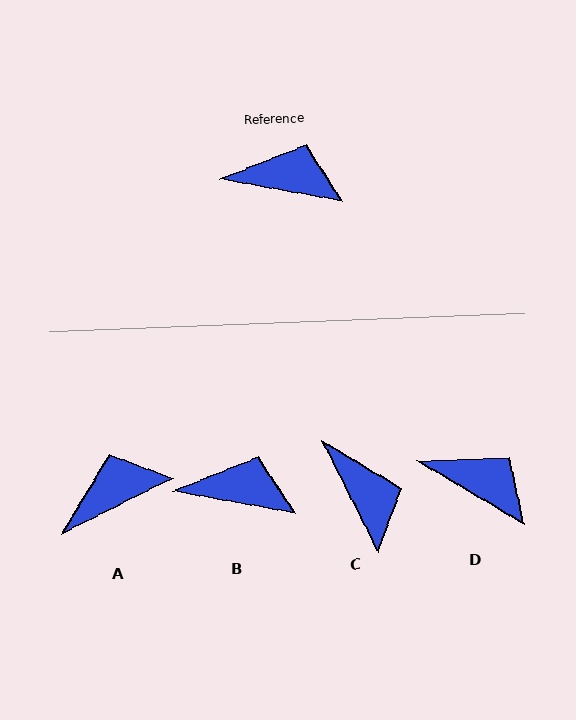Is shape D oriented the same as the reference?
No, it is off by about 20 degrees.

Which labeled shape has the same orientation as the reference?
B.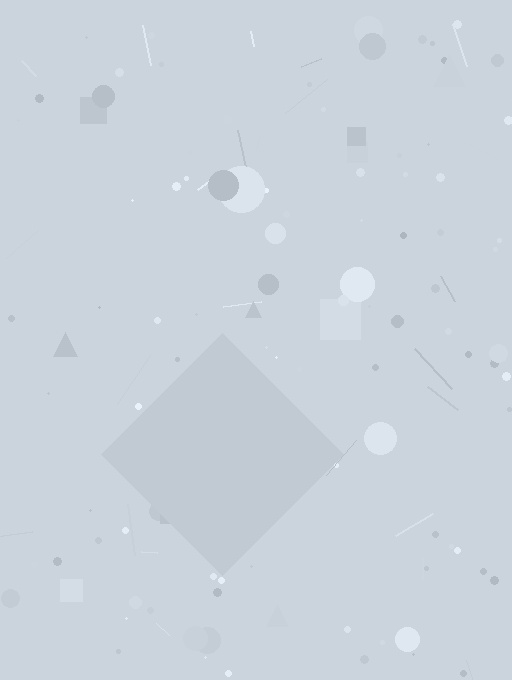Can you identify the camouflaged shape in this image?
The camouflaged shape is a diamond.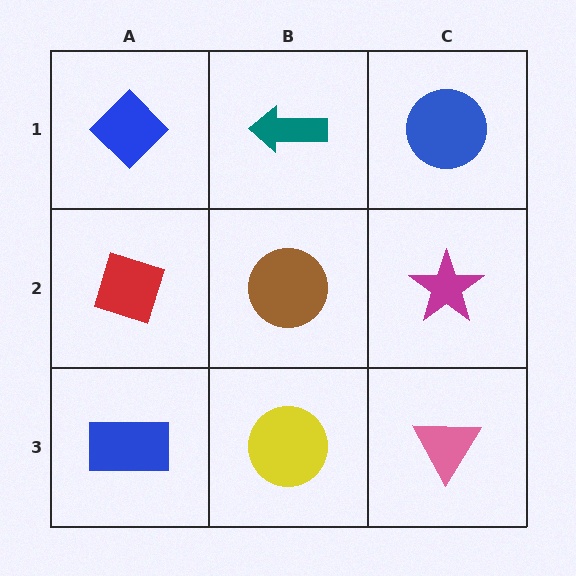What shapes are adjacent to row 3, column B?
A brown circle (row 2, column B), a blue rectangle (row 3, column A), a pink triangle (row 3, column C).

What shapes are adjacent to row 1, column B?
A brown circle (row 2, column B), a blue diamond (row 1, column A), a blue circle (row 1, column C).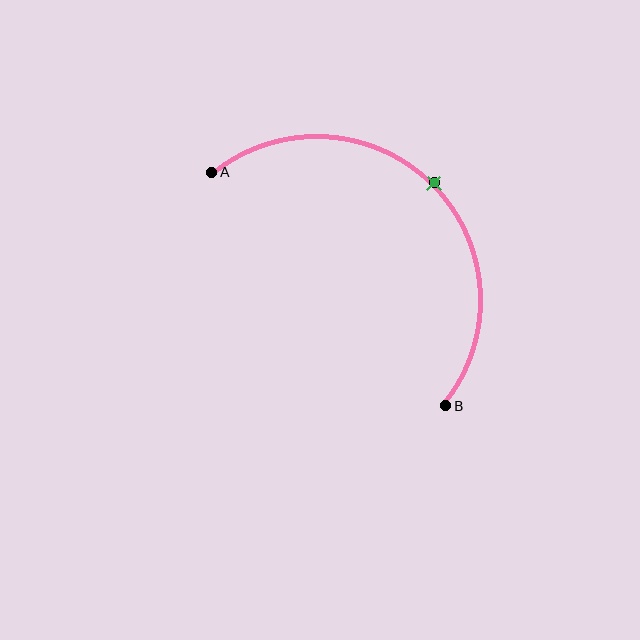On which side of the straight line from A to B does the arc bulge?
The arc bulges above and to the right of the straight line connecting A and B.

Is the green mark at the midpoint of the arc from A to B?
Yes. The green mark lies on the arc at equal arc-length from both A and B — it is the arc midpoint.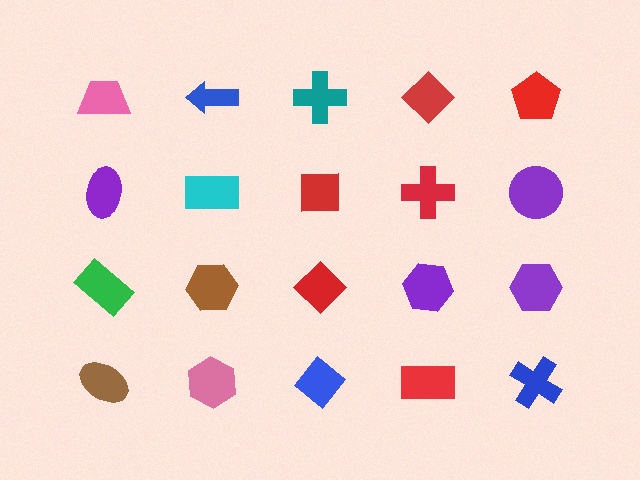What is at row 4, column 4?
A red rectangle.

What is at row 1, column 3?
A teal cross.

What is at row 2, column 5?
A purple circle.